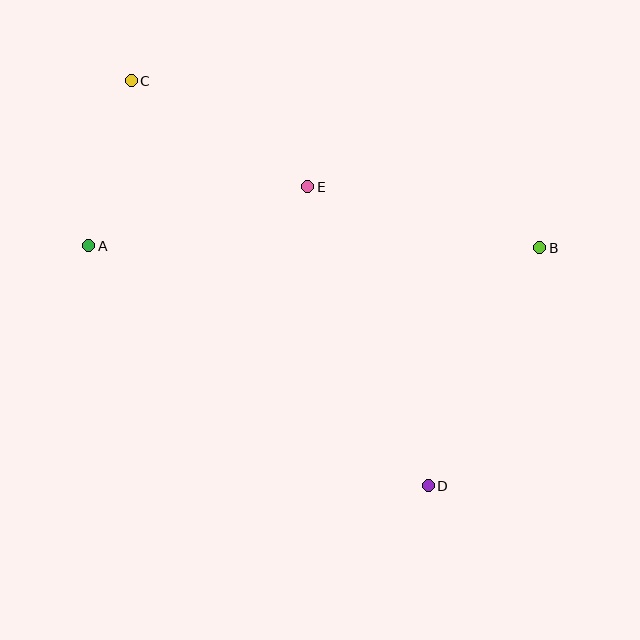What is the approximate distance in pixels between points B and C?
The distance between B and C is approximately 441 pixels.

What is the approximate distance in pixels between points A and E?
The distance between A and E is approximately 227 pixels.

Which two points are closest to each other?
Points A and C are closest to each other.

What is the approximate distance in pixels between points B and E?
The distance between B and E is approximately 240 pixels.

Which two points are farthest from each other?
Points C and D are farthest from each other.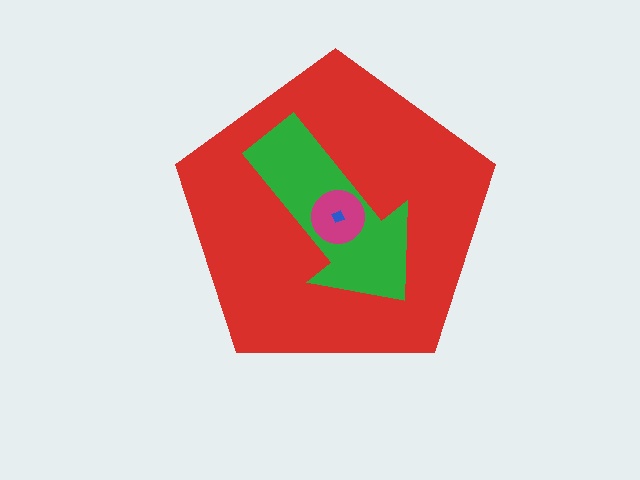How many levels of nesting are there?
4.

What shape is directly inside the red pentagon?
The green arrow.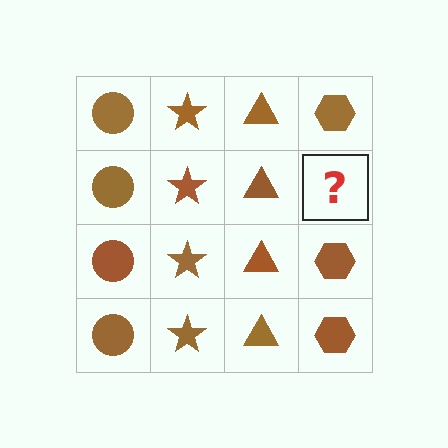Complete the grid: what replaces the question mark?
The question mark should be replaced with a brown hexagon.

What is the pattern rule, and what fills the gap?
The rule is that each column has a consistent shape. The gap should be filled with a brown hexagon.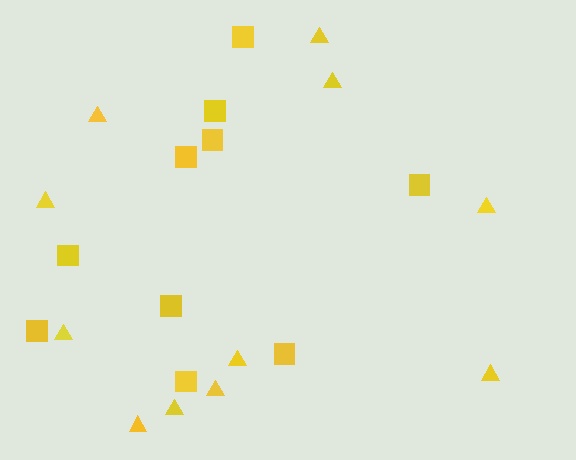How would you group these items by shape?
There are 2 groups: one group of squares (10) and one group of triangles (11).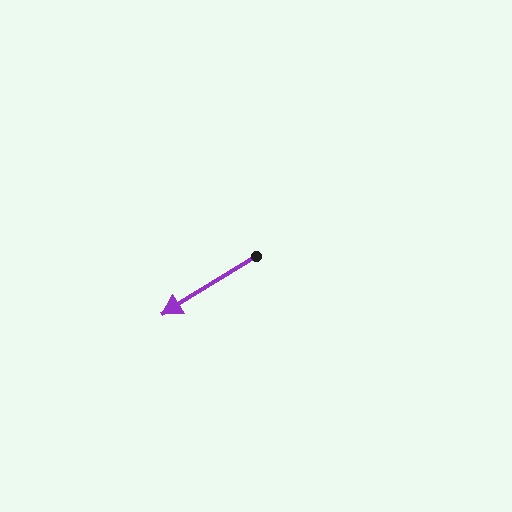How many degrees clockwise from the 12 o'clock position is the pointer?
Approximately 238 degrees.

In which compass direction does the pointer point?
Southwest.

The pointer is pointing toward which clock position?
Roughly 8 o'clock.